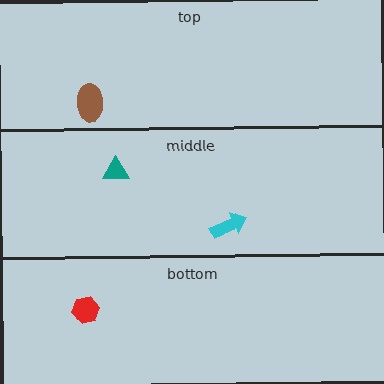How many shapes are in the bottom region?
1.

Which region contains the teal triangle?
The middle region.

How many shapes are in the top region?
1.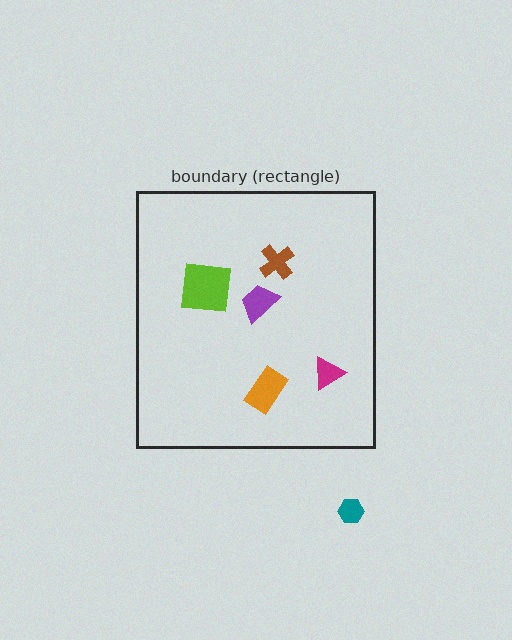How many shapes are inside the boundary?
5 inside, 1 outside.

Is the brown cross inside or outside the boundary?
Inside.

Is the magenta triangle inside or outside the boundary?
Inside.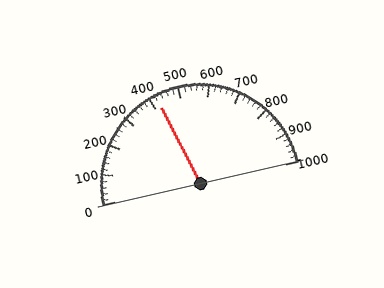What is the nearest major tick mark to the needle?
The nearest major tick mark is 400.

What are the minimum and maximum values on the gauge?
The gauge ranges from 0 to 1000.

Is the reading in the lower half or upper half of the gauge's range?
The reading is in the lower half of the range (0 to 1000).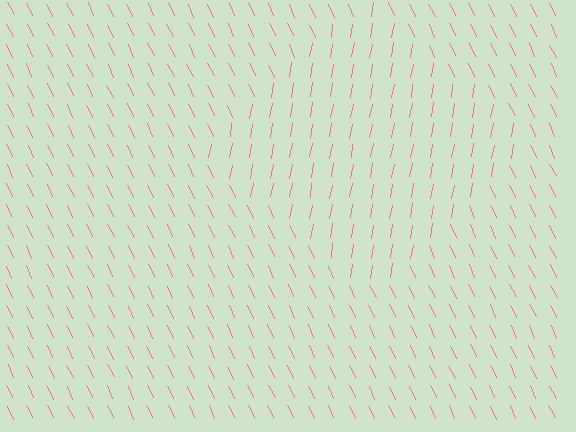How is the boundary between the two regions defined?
The boundary is defined purely by a change in line orientation (approximately 35 degrees difference). All lines are the same color and thickness.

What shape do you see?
I see a diamond.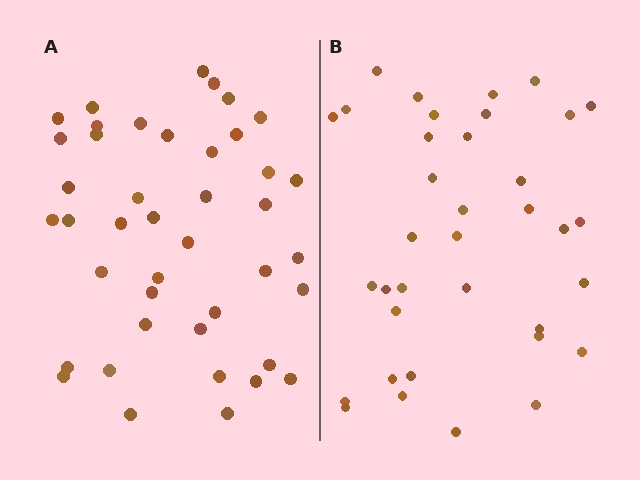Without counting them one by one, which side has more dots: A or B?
Region A (the left region) has more dots.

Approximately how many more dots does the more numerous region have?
Region A has about 6 more dots than region B.